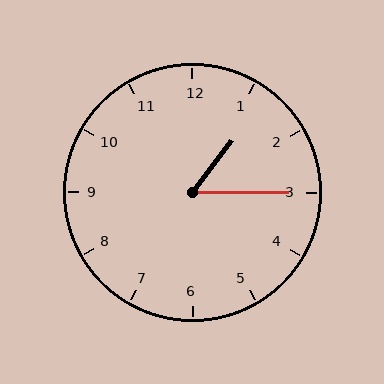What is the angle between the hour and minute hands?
Approximately 52 degrees.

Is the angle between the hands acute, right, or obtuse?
It is acute.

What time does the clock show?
1:15.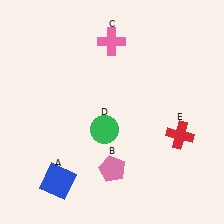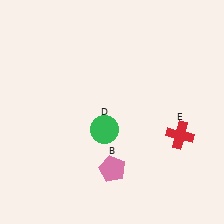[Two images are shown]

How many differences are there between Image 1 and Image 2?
There are 2 differences between the two images.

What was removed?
The blue square (A), the pink cross (C) were removed in Image 2.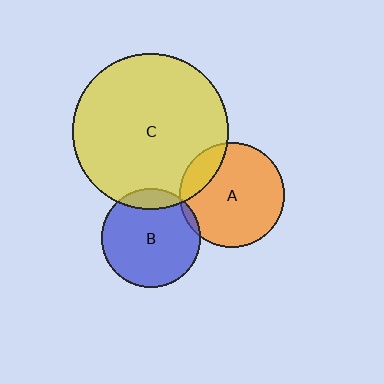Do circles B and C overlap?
Yes.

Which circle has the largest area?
Circle C (yellow).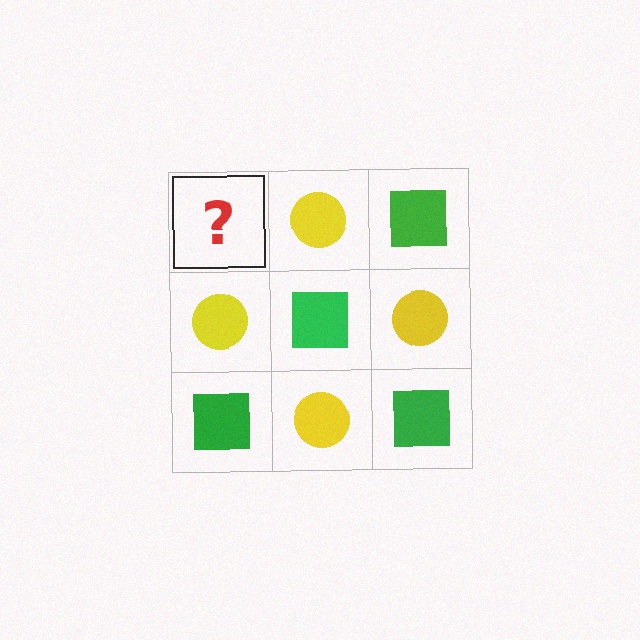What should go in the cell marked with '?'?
The missing cell should contain a green square.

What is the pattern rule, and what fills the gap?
The rule is that it alternates green square and yellow circle in a checkerboard pattern. The gap should be filled with a green square.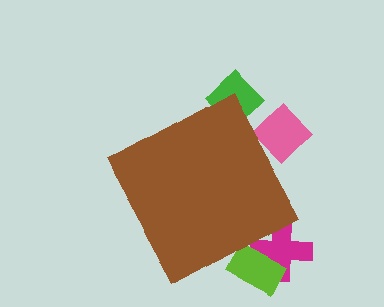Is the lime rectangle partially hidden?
Yes, the lime rectangle is partially hidden behind the brown diamond.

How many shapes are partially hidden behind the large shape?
4 shapes are partially hidden.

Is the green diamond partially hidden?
Yes, the green diamond is partially hidden behind the brown diamond.